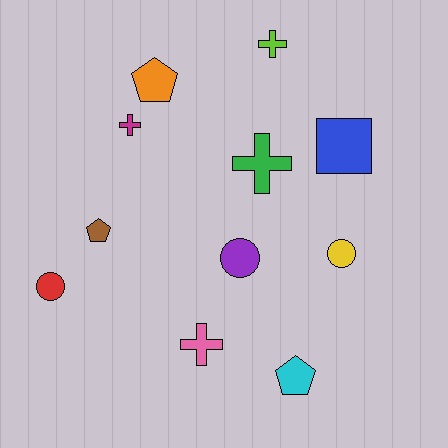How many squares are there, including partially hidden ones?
There is 1 square.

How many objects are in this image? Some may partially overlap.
There are 11 objects.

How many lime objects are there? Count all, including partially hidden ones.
There is 1 lime object.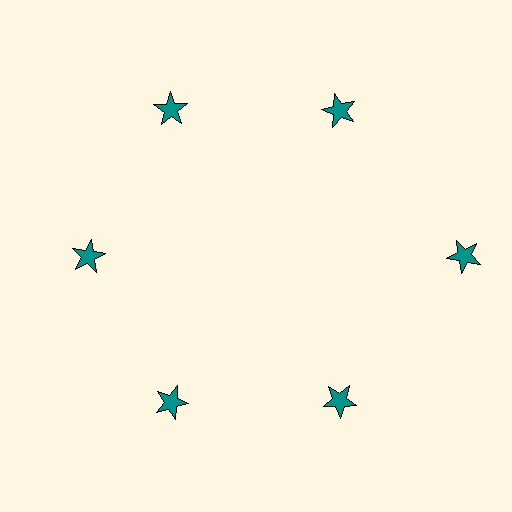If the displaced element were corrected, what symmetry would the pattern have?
It would have 6-fold rotational symmetry — the pattern would map onto itself every 60 degrees.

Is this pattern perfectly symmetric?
No. The 6 teal stars are arranged in a ring, but one element near the 3 o'clock position is pushed outward from the center, breaking the 6-fold rotational symmetry.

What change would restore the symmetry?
The symmetry would be restored by moving it inward, back onto the ring so that all 6 stars sit at equal angles and equal distance from the center.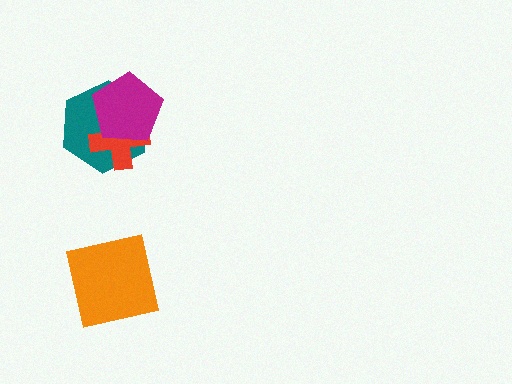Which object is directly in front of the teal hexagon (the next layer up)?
The red cross is directly in front of the teal hexagon.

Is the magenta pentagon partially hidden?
No, no other shape covers it.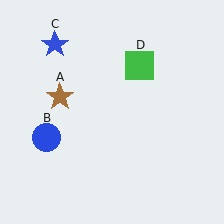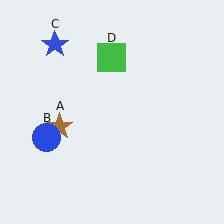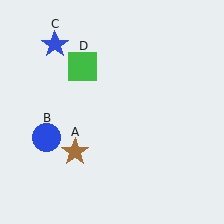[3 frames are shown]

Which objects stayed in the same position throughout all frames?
Blue circle (object B) and blue star (object C) remained stationary.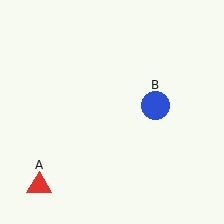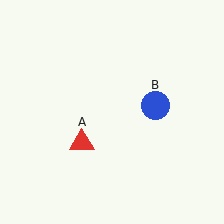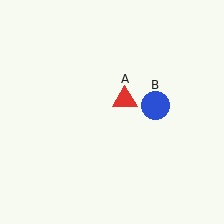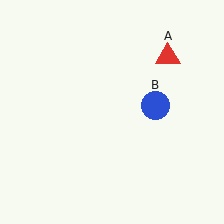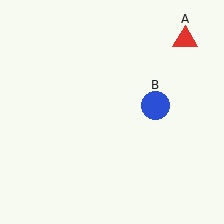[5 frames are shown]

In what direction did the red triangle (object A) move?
The red triangle (object A) moved up and to the right.